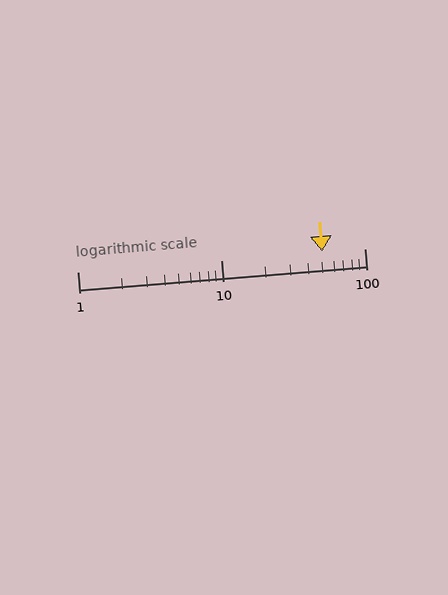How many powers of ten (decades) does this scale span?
The scale spans 2 decades, from 1 to 100.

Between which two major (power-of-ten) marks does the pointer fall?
The pointer is between 10 and 100.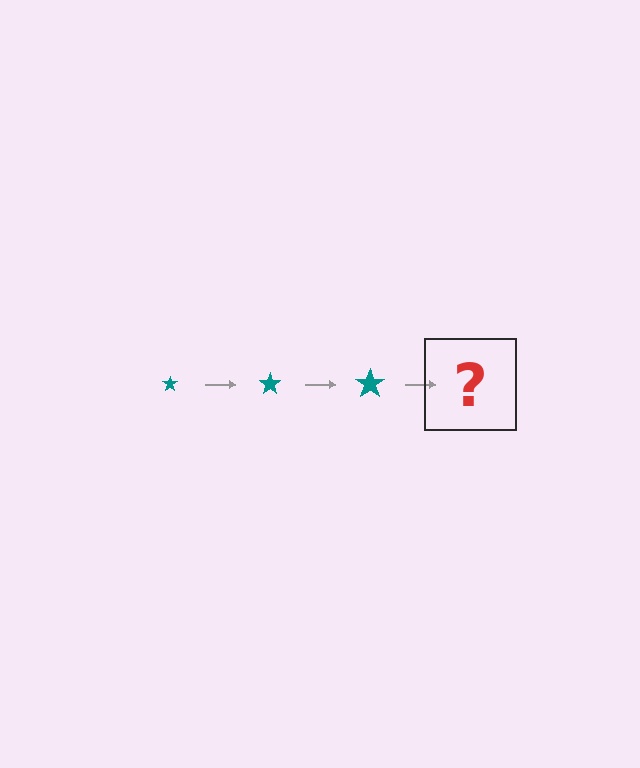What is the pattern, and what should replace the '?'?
The pattern is that the star gets progressively larger each step. The '?' should be a teal star, larger than the previous one.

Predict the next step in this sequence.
The next step is a teal star, larger than the previous one.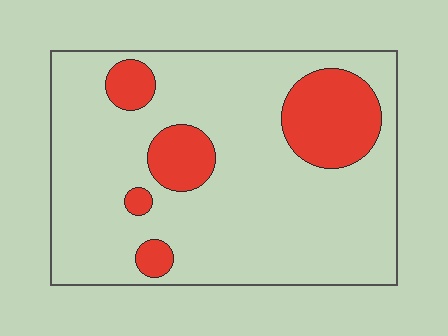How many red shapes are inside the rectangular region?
5.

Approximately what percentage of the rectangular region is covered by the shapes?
Approximately 20%.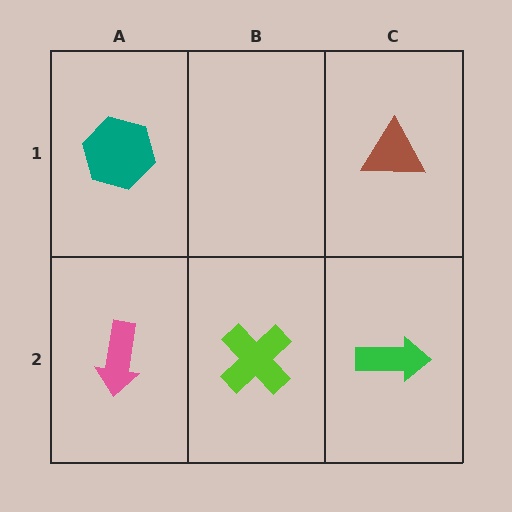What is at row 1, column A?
A teal hexagon.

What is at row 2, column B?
A lime cross.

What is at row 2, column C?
A green arrow.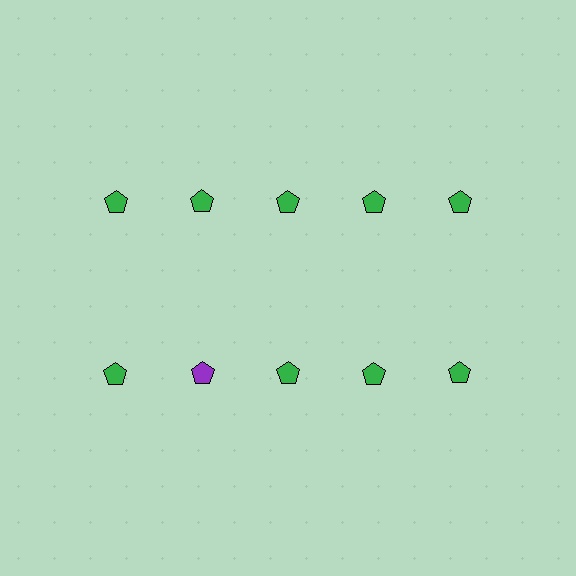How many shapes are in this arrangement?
There are 10 shapes arranged in a grid pattern.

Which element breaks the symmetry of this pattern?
The purple pentagon in the second row, second from left column breaks the symmetry. All other shapes are green pentagons.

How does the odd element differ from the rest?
It has a different color: purple instead of green.